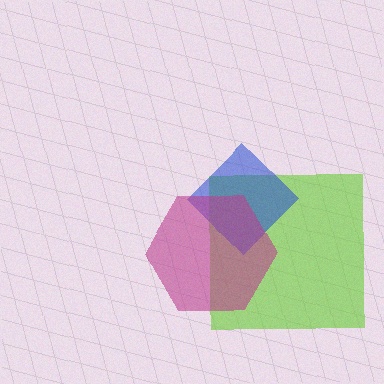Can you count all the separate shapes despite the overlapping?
Yes, there are 3 separate shapes.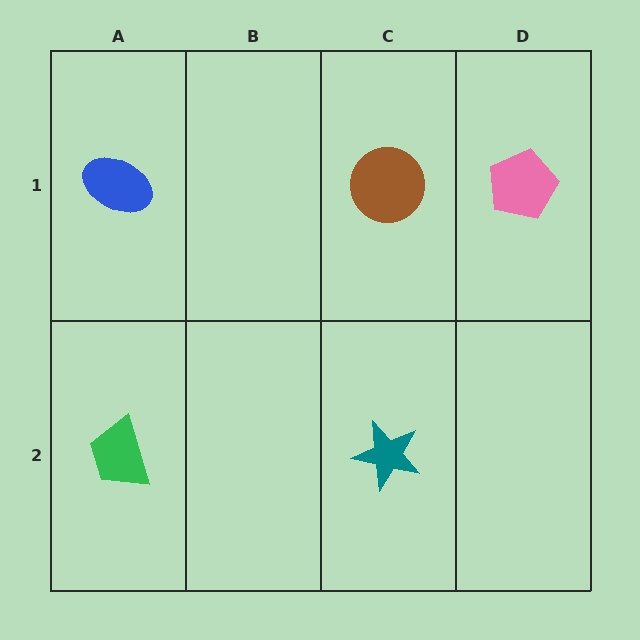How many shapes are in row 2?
2 shapes.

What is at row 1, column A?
A blue ellipse.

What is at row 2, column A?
A green trapezoid.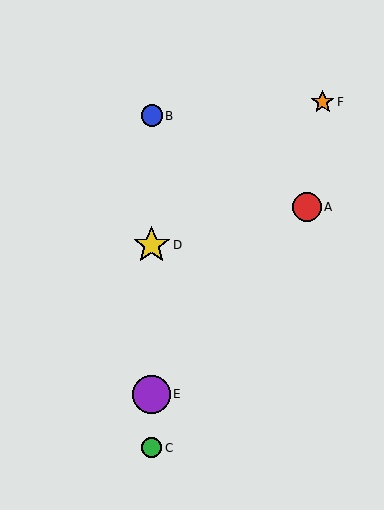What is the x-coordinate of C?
Object C is at x≈152.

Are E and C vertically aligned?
Yes, both are at x≈152.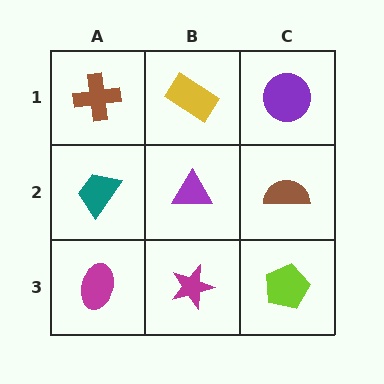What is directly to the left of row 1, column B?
A brown cross.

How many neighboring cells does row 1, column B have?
3.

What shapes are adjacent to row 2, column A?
A brown cross (row 1, column A), a magenta ellipse (row 3, column A), a purple triangle (row 2, column B).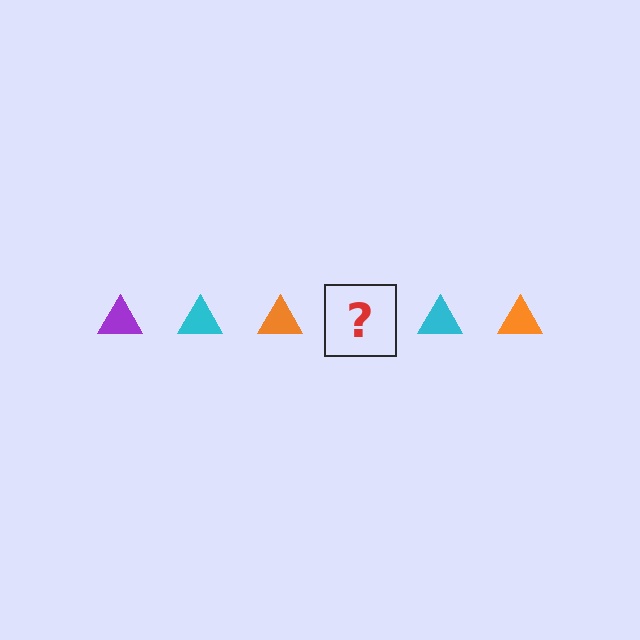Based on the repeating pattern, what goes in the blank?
The blank should be a purple triangle.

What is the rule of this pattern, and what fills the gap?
The rule is that the pattern cycles through purple, cyan, orange triangles. The gap should be filled with a purple triangle.